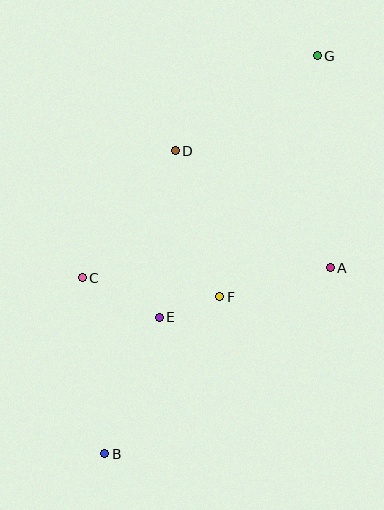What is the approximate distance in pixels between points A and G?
The distance between A and G is approximately 212 pixels.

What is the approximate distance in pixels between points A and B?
The distance between A and B is approximately 292 pixels.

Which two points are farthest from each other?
Points B and G are farthest from each other.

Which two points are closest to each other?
Points E and F are closest to each other.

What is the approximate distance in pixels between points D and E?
The distance between D and E is approximately 167 pixels.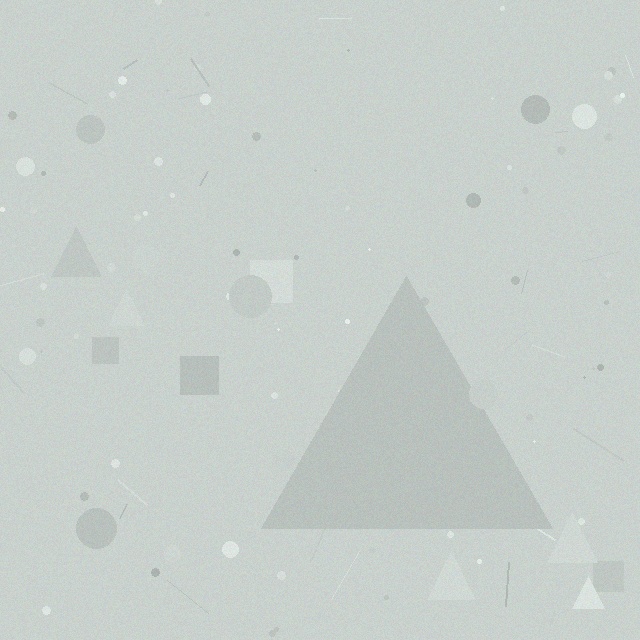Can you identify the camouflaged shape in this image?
The camouflaged shape is a triangle.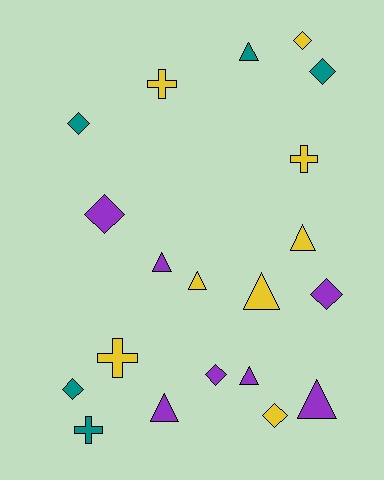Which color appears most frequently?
Yellow, with 8 objects.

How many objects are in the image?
There are 20 objects.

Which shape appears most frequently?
Triangle, with 8 objects.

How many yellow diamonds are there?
There are 2 yellow diamonds.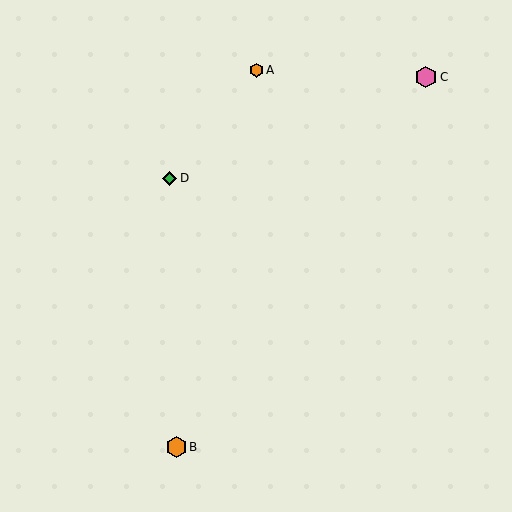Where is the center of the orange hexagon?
The center of the orange hexagon is at (176, 447).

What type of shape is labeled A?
Shape A is an orange hexagon.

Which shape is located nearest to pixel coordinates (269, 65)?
The orange hexagon (labeled A) at (256, 70) is nearest to that location.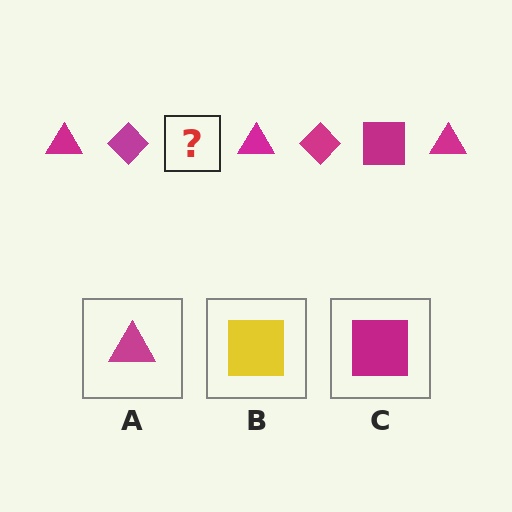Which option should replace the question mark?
Option C.